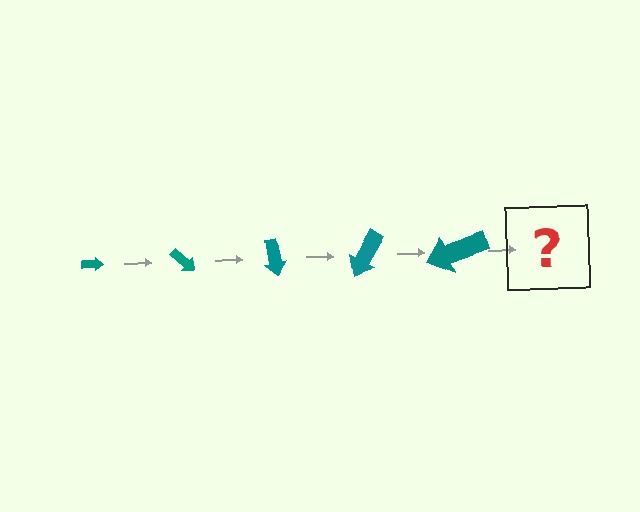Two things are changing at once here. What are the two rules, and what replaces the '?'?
The two rules are that the arrow grows larger each step and it rotates 40 degrees each step. The '?' should be an arrow, larger than the previous one and rotated 200 degrees from the start.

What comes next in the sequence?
The next element should be an arrow, larger than the previous one and rotated 200 degrees from the start.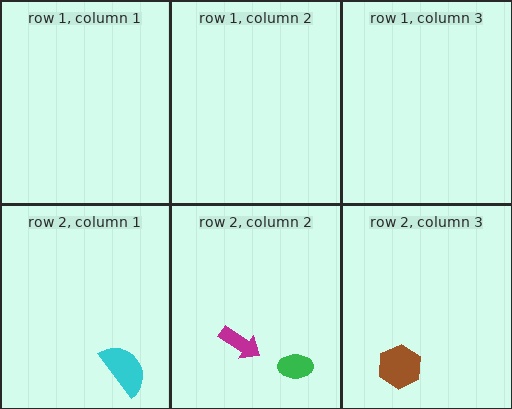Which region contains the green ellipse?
The row 2, column 2 region.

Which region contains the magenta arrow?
The row 2, column 2 region.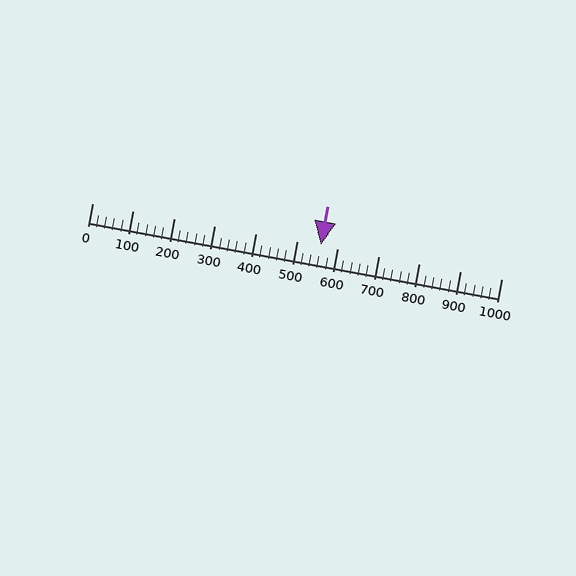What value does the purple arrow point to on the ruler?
The purple arrow points to approximately 560.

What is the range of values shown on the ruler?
The ruler shows values from 0 to 1000.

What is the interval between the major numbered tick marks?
The major tick marks are spaced 100 units apart.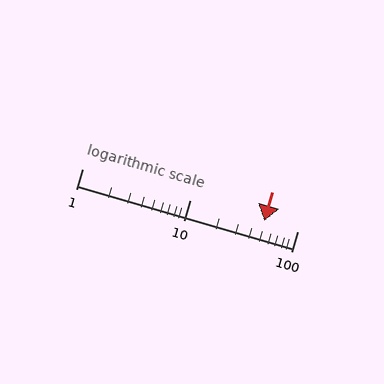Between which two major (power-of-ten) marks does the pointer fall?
The pointer is between 10 and 100.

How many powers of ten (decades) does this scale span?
The scale spans 2 decades, from 1 to 100.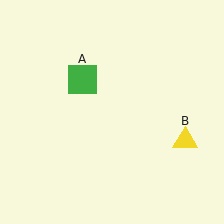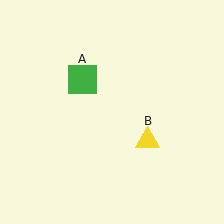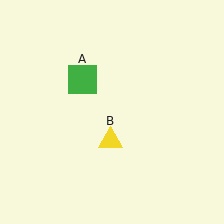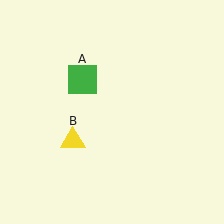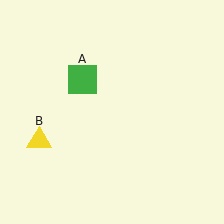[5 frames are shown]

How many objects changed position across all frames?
1 object changed position: yellow triangle (object B).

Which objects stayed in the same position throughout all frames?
Green square (object A) remained stationary.